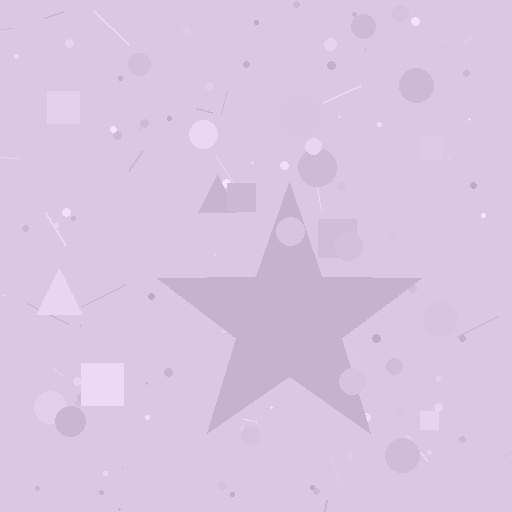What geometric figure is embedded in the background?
A star is embedded in the background.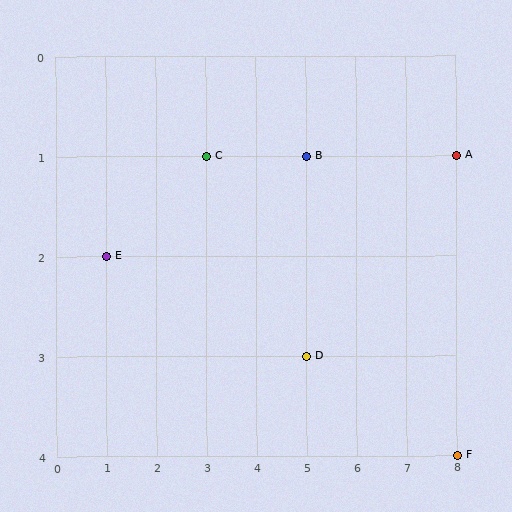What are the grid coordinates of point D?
Point D is at grid coordinates (5, 3).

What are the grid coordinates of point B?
Point B is at grid coordinates (5, 1).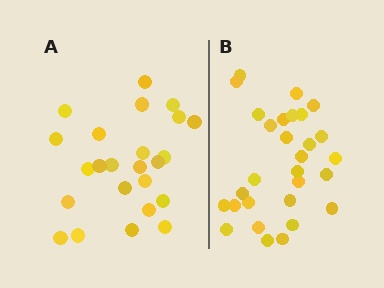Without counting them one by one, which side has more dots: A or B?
Region B (the right region) has more dots.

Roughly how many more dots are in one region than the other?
Region B has about 5 more dots than region A.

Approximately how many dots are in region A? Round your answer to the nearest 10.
About 20 dots. (The exact count is 24, which rounds to 20.)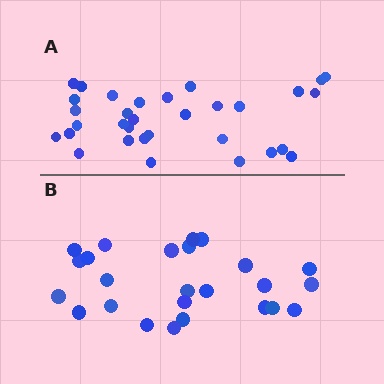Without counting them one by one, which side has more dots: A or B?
Region A (the top region) has more dots.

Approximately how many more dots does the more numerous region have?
Region A has roughly 8 or so more dots than region B.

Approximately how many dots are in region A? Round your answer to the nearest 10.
About 30 dots. (The exact count is 32, which rounds to 30.)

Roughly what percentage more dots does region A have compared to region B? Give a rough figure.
About 30% more.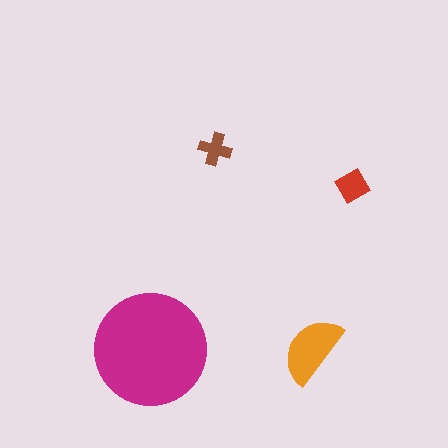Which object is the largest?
The magenta circle.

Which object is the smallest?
The brown cross.